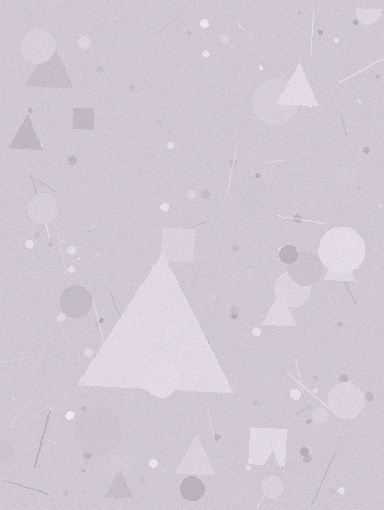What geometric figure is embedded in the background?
A triangle is embedded in the background.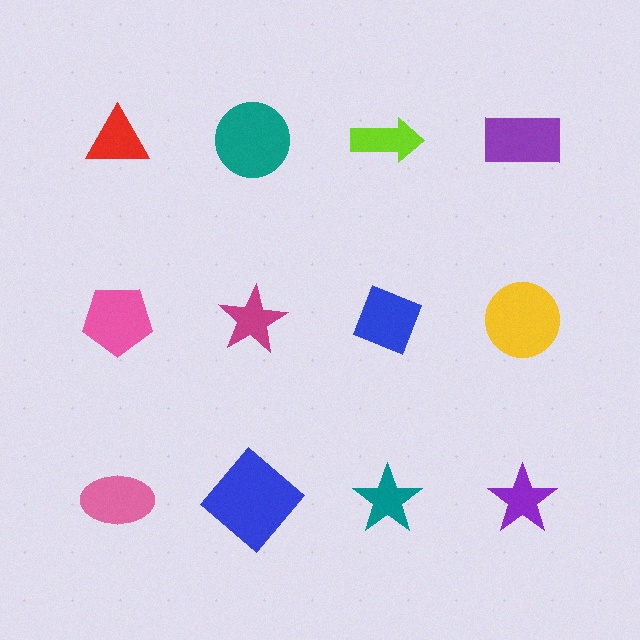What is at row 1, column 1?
A red triangle.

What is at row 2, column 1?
A pink pentagon.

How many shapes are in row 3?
4 shapes.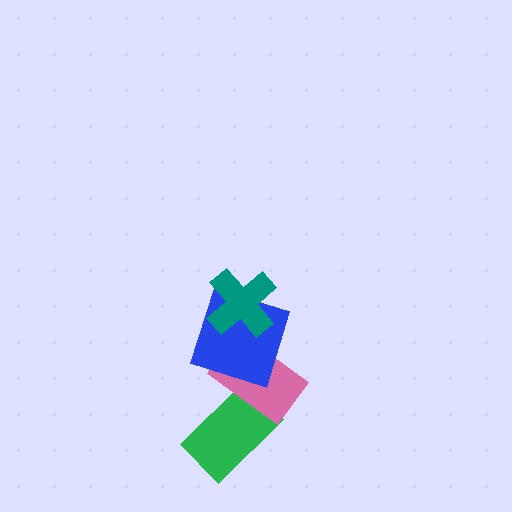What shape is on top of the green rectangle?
The pink rectangle is on top of the green rectangle.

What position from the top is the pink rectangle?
The pink rectangle is 3rd from the top.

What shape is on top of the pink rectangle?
The blue square is on top of the pink rectangle.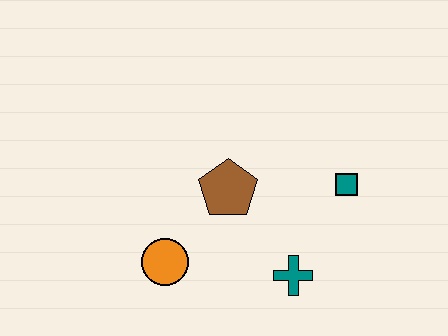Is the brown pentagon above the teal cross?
Yes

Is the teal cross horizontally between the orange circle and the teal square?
Yes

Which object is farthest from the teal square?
The orange circle is farthest from the teal square.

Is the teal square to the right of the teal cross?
Yes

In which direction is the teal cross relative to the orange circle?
The teal cross is to the right of the orange circle.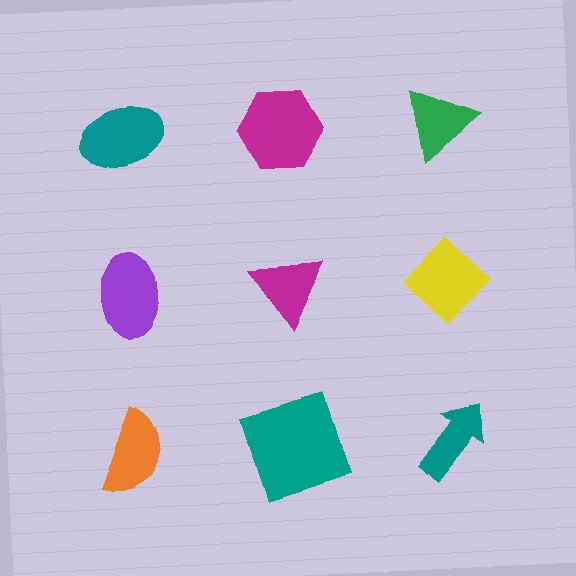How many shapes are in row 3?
3 shapes.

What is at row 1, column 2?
A magenta hexagon.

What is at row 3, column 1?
An orange semicircle.